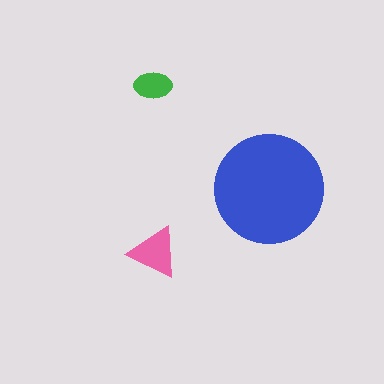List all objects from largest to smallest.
The blue circle, the pink triangle, the green ellipse.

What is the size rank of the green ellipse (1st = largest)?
3rd.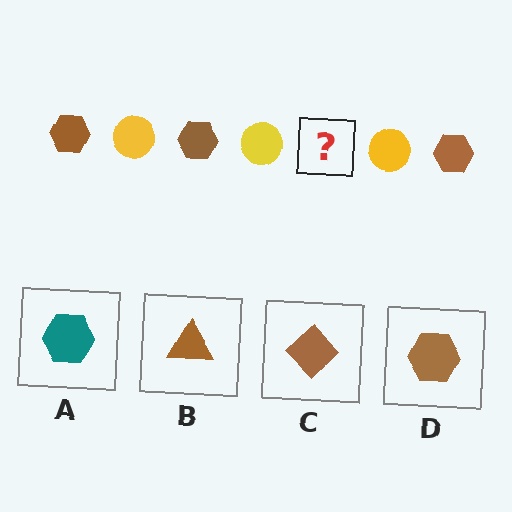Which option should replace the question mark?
Option D.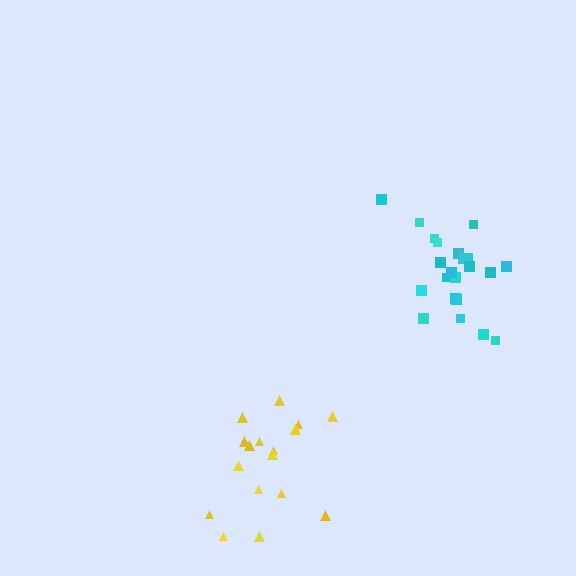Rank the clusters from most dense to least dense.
cyan, yellow.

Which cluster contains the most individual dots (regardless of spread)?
Cyan (22).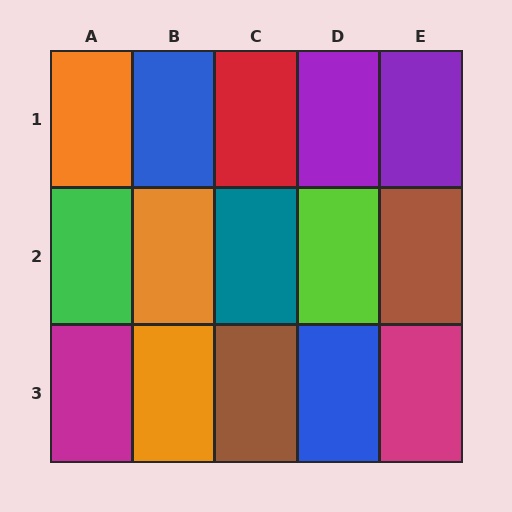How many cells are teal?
1 cell is teal.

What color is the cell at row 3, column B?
Orange.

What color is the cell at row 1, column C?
Red.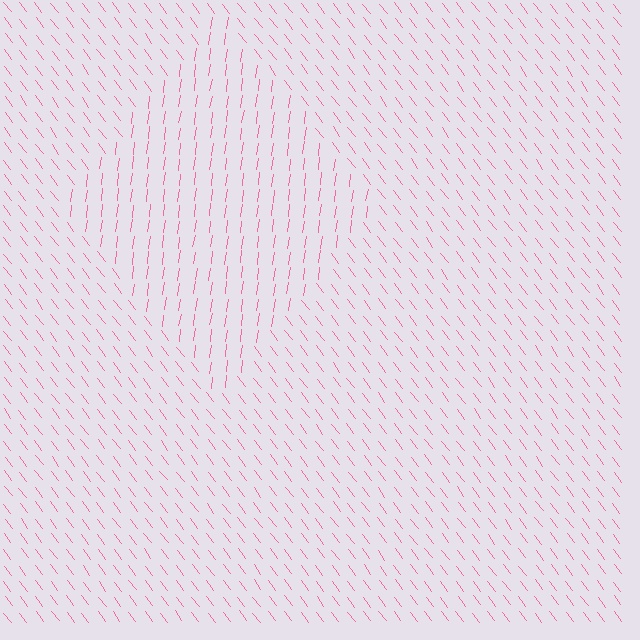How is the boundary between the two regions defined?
The boundary is defined purely by a change in line orientation (approximately 45 degrees difference). All lines are the same color and thickness.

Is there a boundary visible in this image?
Yes, there is a texture boundary formed by a change in line orientation.